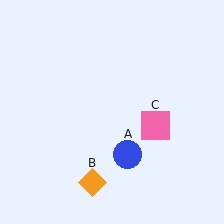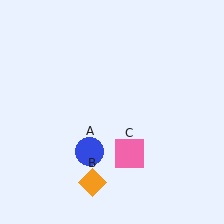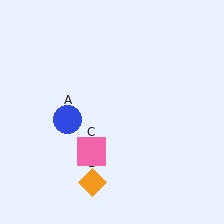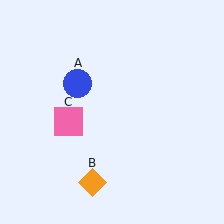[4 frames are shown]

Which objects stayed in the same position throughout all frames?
Orange diamond (object B) remained stationary.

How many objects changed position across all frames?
2 objects changed position: blue circle (object A), pink square (object C).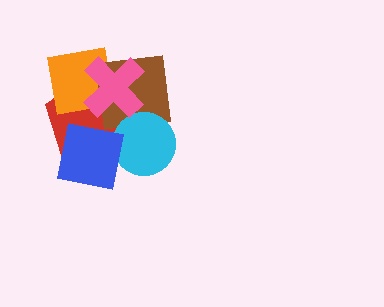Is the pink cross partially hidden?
No, no other shape covers it.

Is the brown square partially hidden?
Yes, it is partially covered by another shape.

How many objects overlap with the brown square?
5 objects overlap with the brown square.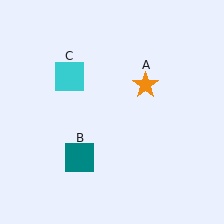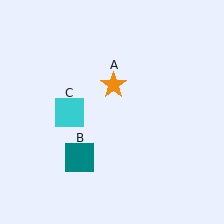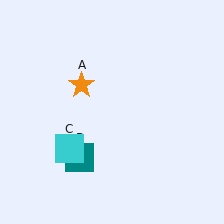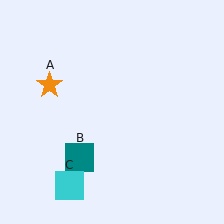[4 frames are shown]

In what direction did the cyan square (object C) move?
The cyan square (object C) moved down.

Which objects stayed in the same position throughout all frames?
Teal square (object B) remained stationary.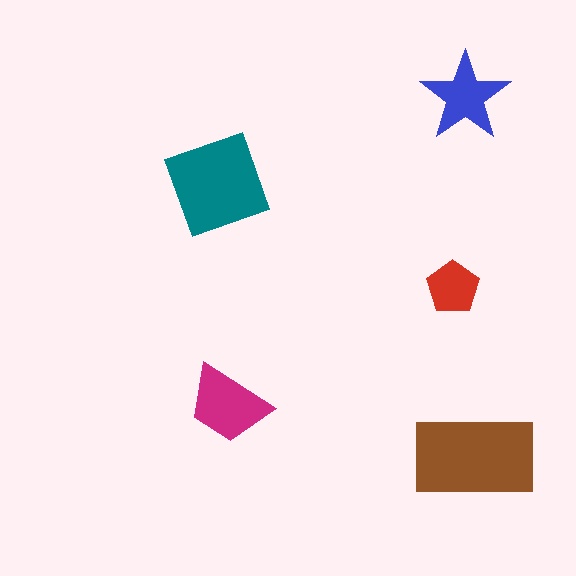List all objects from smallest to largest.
The red pentagon, the blue star, the magenta trapezoid, the teal diamond, the brown rectangle.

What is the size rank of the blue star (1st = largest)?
4th.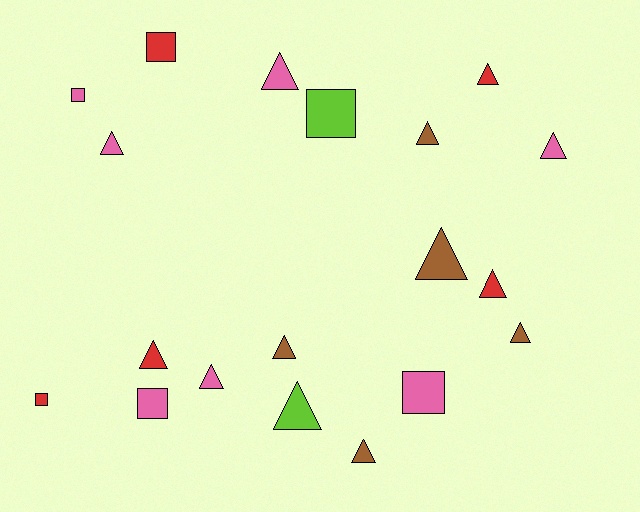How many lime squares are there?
There is 1 lime square.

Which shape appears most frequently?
Triangle, with 13 objects.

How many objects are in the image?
There are 19 objects.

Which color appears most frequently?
Pink, with 7 objects.